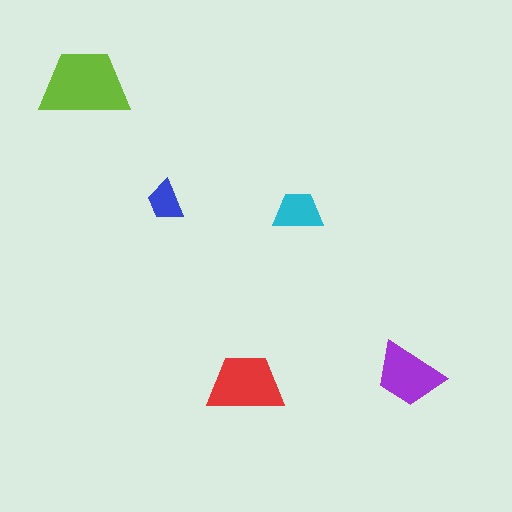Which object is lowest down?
The red trapezoid is bottommost.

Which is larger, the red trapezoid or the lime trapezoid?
The lime one.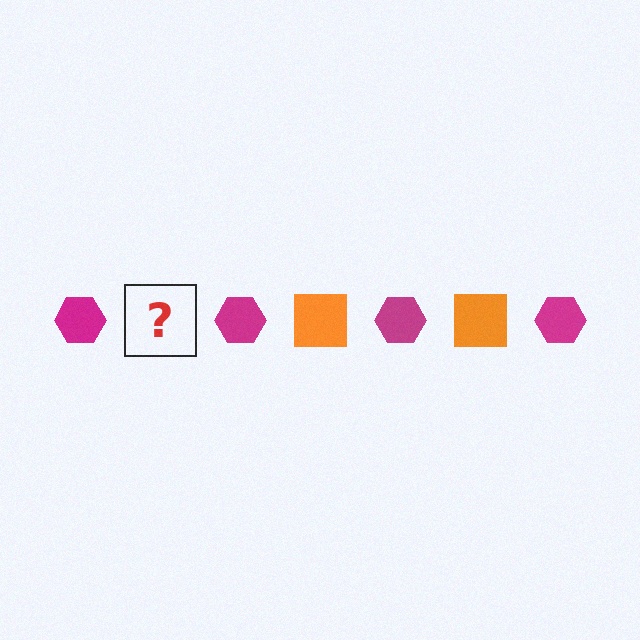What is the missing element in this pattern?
The missing element is an orange square.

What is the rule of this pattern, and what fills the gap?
The rule is that the pattern alternates between magenta hexagon and orange square. The gap should be filled with an orange square.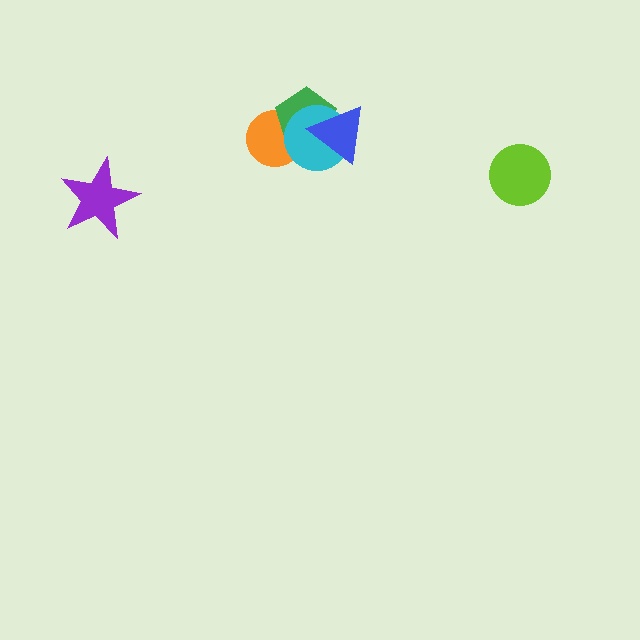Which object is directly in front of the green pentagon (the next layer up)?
The cyan circle is directly in front of the green pentagon.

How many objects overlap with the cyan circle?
3 objects overlap with the cyan circle.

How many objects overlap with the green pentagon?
3 objects overlap with the green pentagon.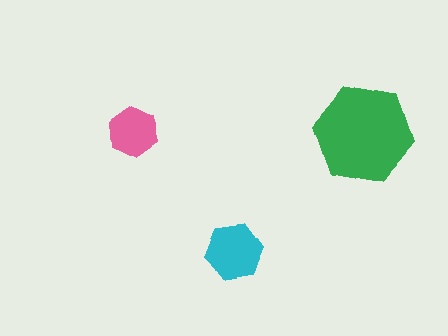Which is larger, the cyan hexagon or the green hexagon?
The green one.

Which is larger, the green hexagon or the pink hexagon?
The green one.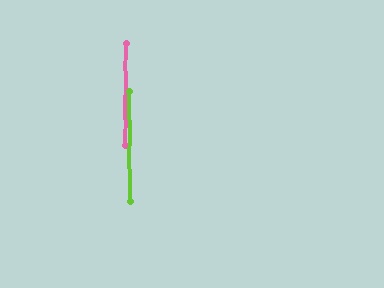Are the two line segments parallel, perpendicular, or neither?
Parallel — their directions differ by only 1.5°.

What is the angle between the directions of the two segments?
Approximately 2 degrees.